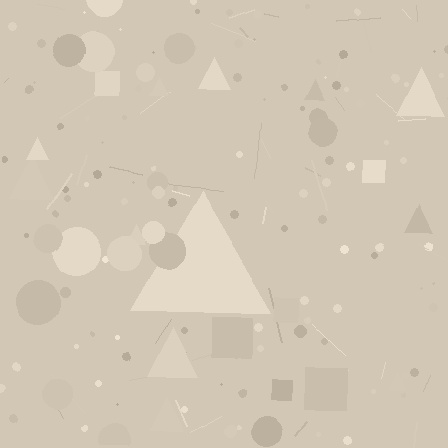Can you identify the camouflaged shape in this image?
The camouflaged shape is a triangle.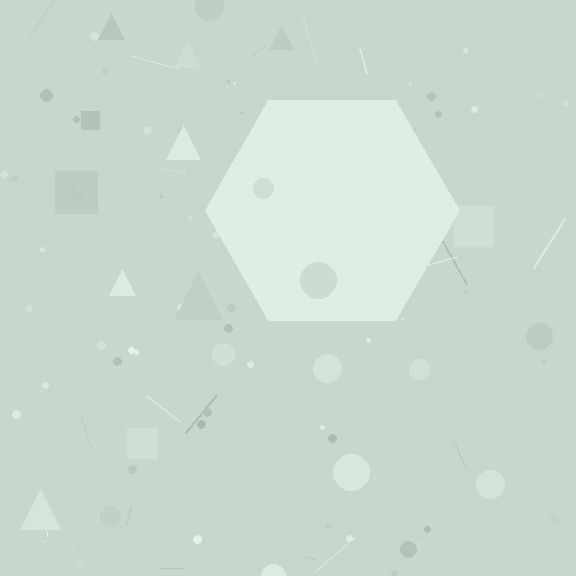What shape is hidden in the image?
A hexagon is hidden in the image.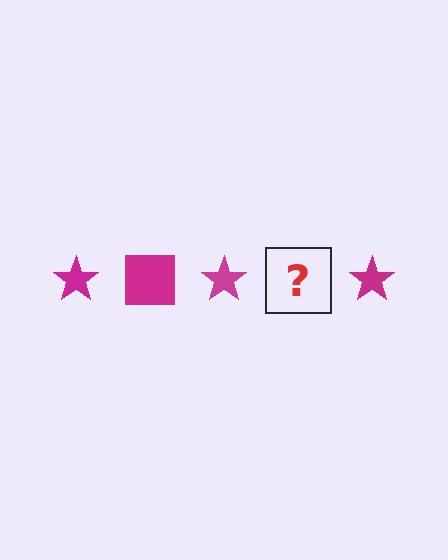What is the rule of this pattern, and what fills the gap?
The rule is that the pattern cycles through star, square shapes in magenta. The gap should be filled with a magenta square.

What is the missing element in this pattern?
The missing element is a magenta square.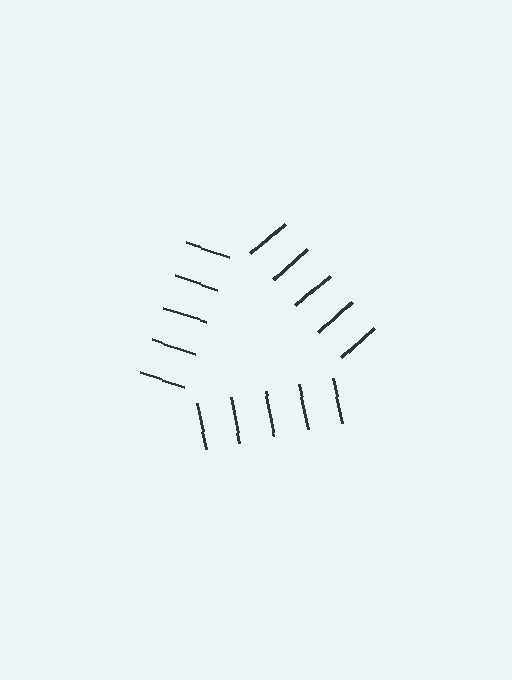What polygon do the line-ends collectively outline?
An illusory triangle — the line segments terminate on its edges but no continuous stroke is drawn.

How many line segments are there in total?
15 — 5 along each of the 3 edges.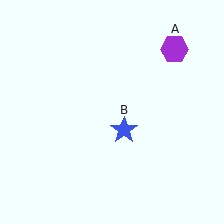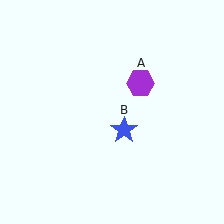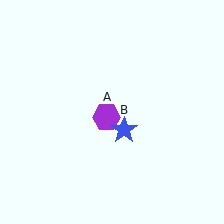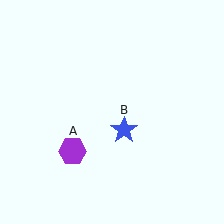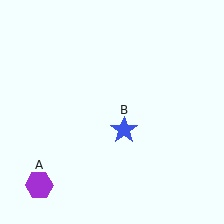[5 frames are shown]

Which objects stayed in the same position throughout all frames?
Blue star (object B) remained stationary.